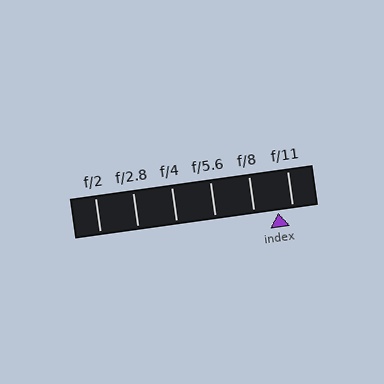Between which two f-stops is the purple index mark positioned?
The index mark is between f/8 and f/11.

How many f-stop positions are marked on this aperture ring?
There are 6 f-stop positions marked.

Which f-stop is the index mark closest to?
The index mark is closest to f/11.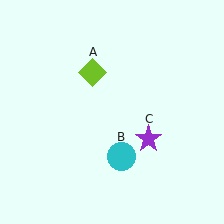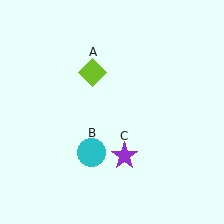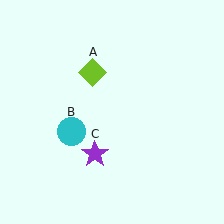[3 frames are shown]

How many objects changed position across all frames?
2 objects changed position: cyan circle (object B), purple star (object C).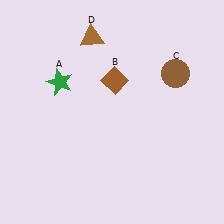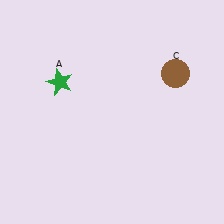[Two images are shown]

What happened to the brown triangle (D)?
The brown triangle (D) was removed in Image 2. It was in the top-left area of Image 1.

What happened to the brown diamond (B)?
The brown diamond (B) was removed in Image 2. It was in the top-right area of Image 1.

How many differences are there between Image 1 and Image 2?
There are 2 differences between the two images.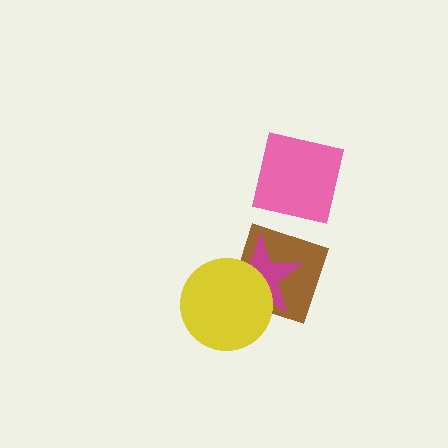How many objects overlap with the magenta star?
2 objects overlap with the magenta star.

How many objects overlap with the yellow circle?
2 objects overlap with the yellow circle.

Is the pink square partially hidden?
No, no other shape covers it.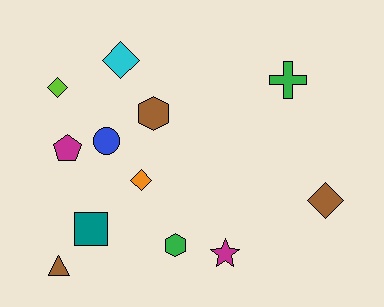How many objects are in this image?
There are 12 objects.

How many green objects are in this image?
There are 2 green objects.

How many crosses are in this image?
There is 1 cross.